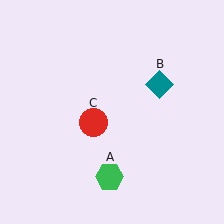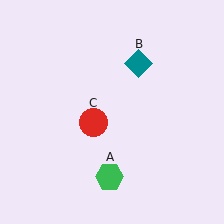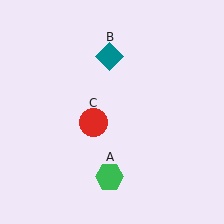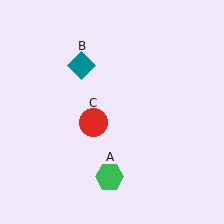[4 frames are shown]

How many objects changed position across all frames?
1 object changed position: teal diamond (object B).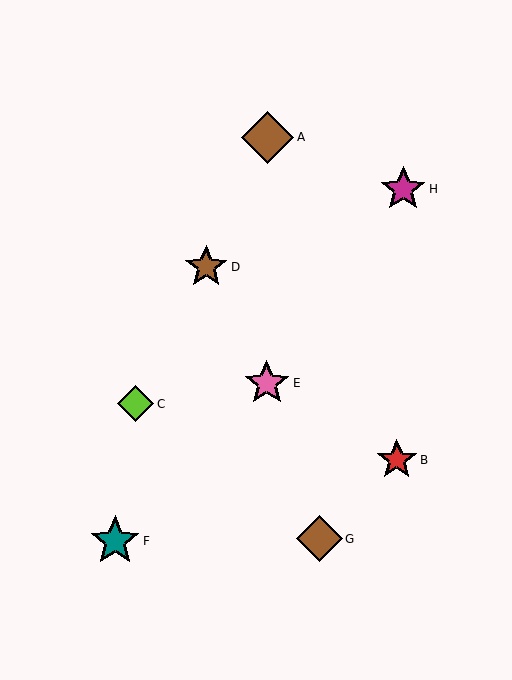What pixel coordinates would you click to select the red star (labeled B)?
Click at (397, 460) to select the red star B.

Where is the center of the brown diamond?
The center of the brown diamond is at (268, 137).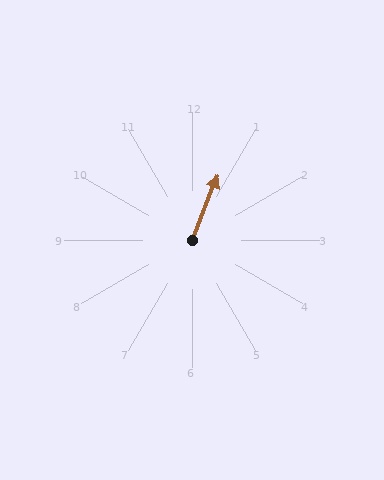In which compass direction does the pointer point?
North.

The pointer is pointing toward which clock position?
Roughly 1 o'clock.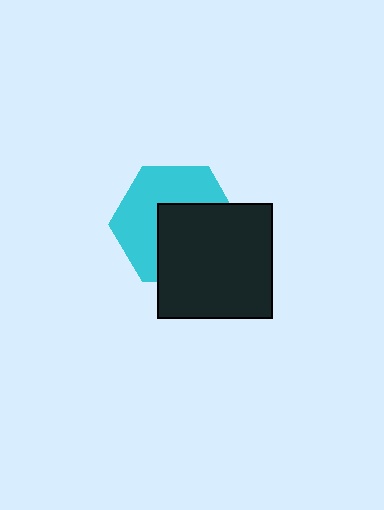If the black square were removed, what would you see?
You would see the complete cyan hexagon.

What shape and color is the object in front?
The object in front is a black square.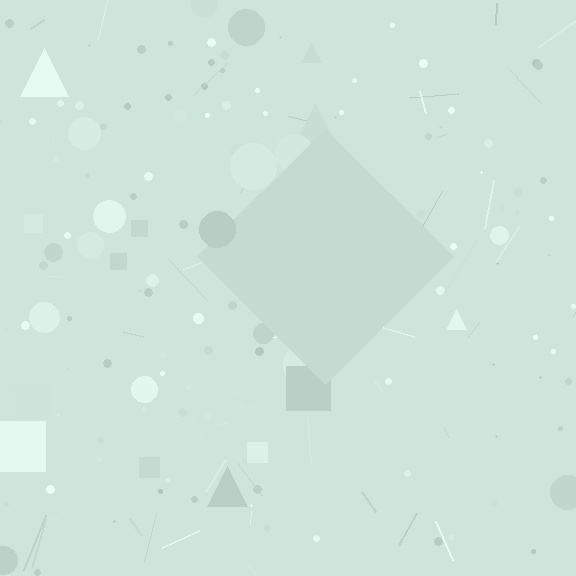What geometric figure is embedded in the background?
A diamond is embedded in the background.